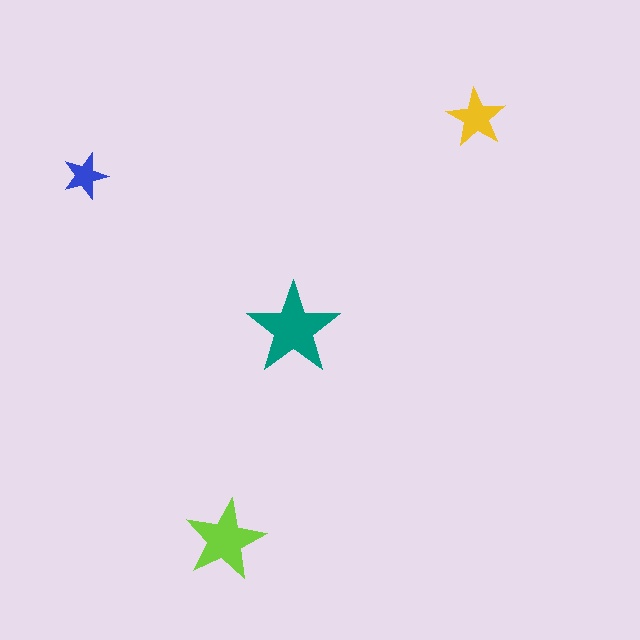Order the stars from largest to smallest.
the teal one, the lime one, the yellow one, the blue one.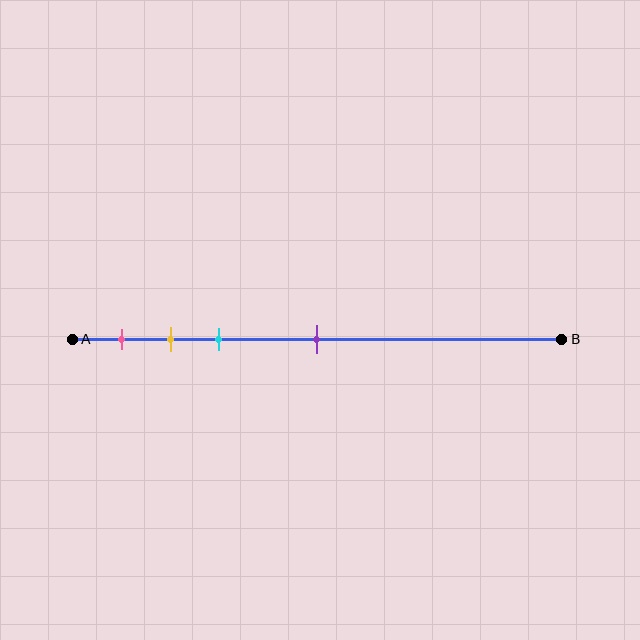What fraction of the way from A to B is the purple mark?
The purple mark is approximately 50% (0.5) of the way from A to B.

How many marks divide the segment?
There are 4 marks dividing the segment.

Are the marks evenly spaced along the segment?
No, the marks are not evenly spaced.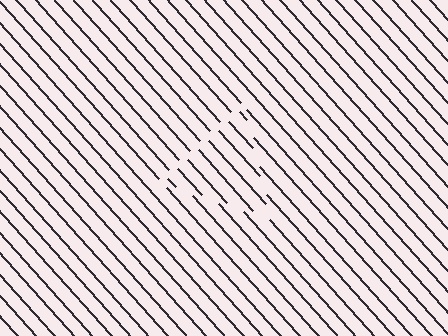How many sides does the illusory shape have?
3 sides — the line-ends trace a triangle.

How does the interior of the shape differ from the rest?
The interior of the shape contains the same grating, shifted by half a period — the contour is defined by the phase discontinuity where line-ends from the inner and outer gratings abut.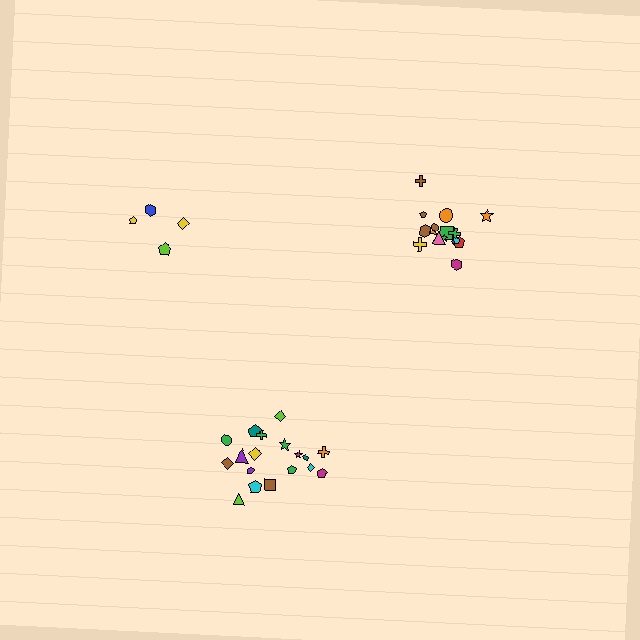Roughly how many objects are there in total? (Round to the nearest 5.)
Roughly 40 objects in total.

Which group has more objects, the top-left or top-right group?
The top-right group.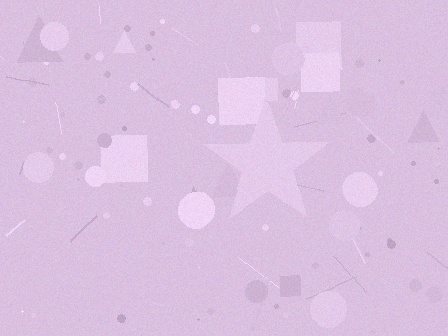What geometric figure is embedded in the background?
A star is embedded in the background.